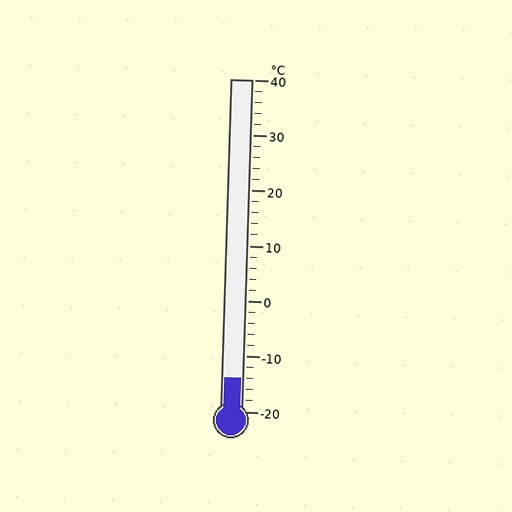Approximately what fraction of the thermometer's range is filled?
The thermometer is filled to approximately 10% of its range.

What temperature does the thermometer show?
The thermometer shows approximately -14°C.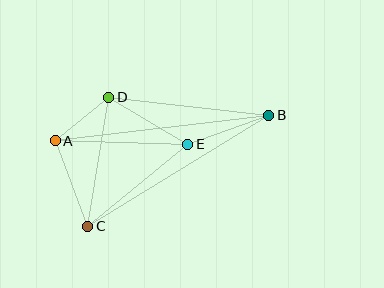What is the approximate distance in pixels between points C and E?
The distance between C and E is approximately 129 pixels.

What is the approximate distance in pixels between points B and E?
The distance between B and E is approximately 86 pixels.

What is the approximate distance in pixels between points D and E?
The distance between D and E is approximately 92 pixels.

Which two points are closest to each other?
Points A and D are closest to each other.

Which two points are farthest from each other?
Points A and B are farthest from each other.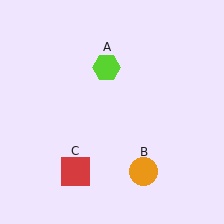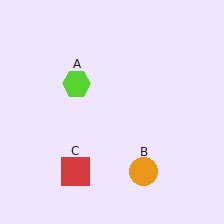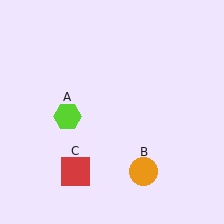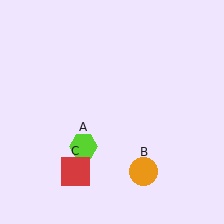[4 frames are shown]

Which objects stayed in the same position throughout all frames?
Orange circle (object B) and red square (object C) remained stationary.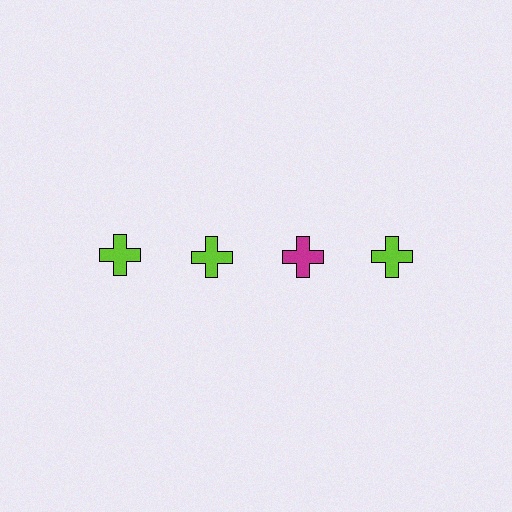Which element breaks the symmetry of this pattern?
The magenta cross in the top row, center column breaks the symmetry. All other shapes are lime crosses.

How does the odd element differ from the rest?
It has a different color: magenta instead of lime.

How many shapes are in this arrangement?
There are 4 shapes arranged in a grid pattern.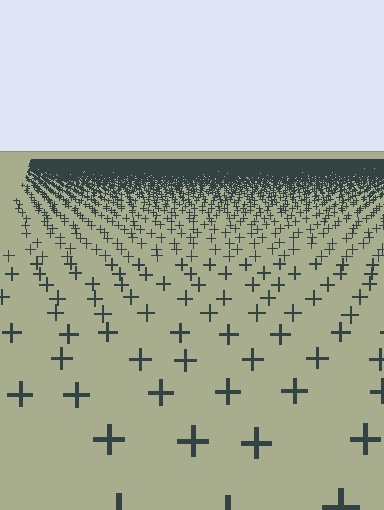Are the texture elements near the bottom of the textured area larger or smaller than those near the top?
Larger. Near the bottom, elements are closer to the viewer and appear at a bigger on-screen size.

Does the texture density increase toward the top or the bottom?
Density increases toward the top.